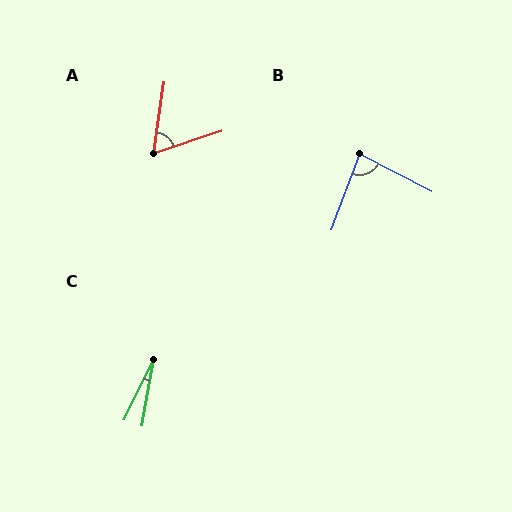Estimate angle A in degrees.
Approximately 64 degrees.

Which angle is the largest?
B, at approximately 83 degrees.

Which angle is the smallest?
C, at approximately 17 degrees.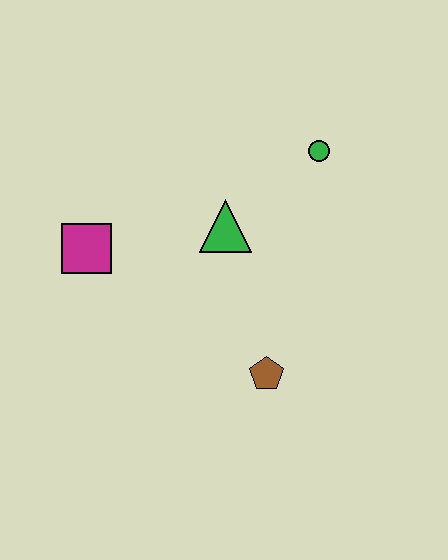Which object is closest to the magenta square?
The green triangle is closest to the magenta square.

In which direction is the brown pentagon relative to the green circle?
The brown pentagon is below the green circle.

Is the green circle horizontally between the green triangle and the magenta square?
No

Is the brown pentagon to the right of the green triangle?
Yes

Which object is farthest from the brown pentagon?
The green circle is farthest from the brown pentagon.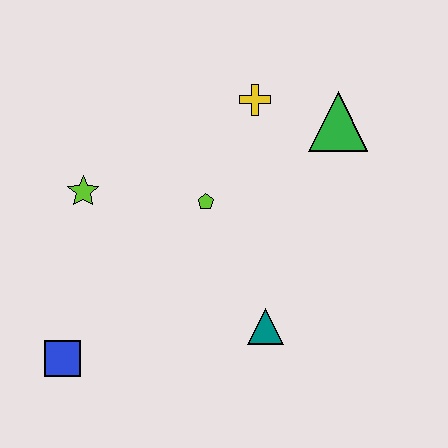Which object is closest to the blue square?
The lime star is closest to the blue square.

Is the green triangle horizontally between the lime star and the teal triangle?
No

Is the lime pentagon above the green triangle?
No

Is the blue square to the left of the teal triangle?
Yes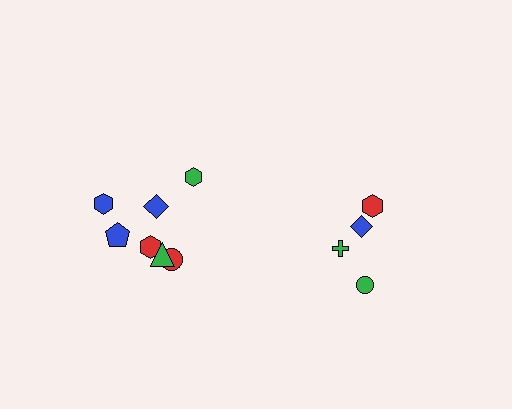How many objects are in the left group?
There are 7 objects.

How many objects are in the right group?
There are 4 objects.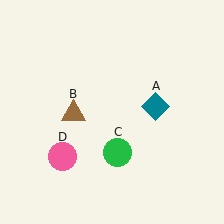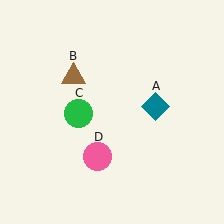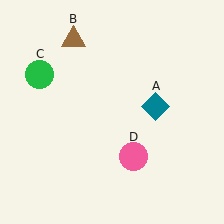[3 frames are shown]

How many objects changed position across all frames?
3 objects changed position: brown triangle (object B), green circle (object C), pink circle (object D).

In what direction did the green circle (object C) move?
The green circle (object C) moved up and to the left.